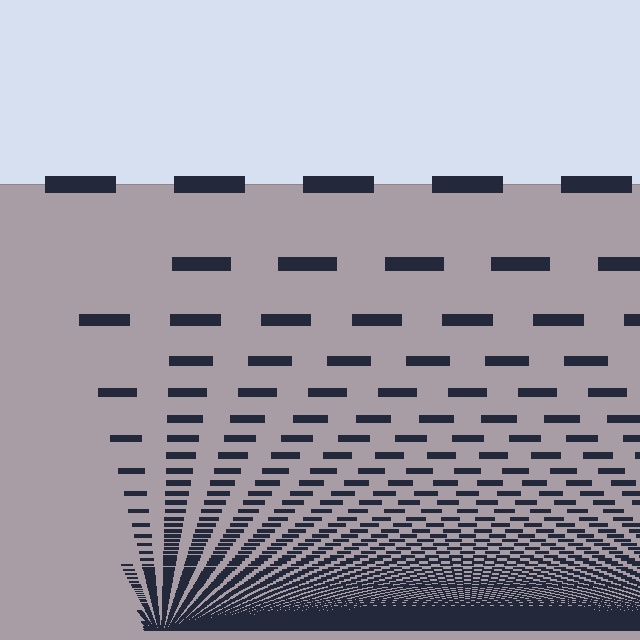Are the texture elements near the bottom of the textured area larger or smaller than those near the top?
Smaller. The gradient is inverted — elements near the bottom are smaller and denser.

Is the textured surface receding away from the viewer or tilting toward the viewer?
The surface appears to tilt toward the viewer. Texture elements get larger and sparser toward the top.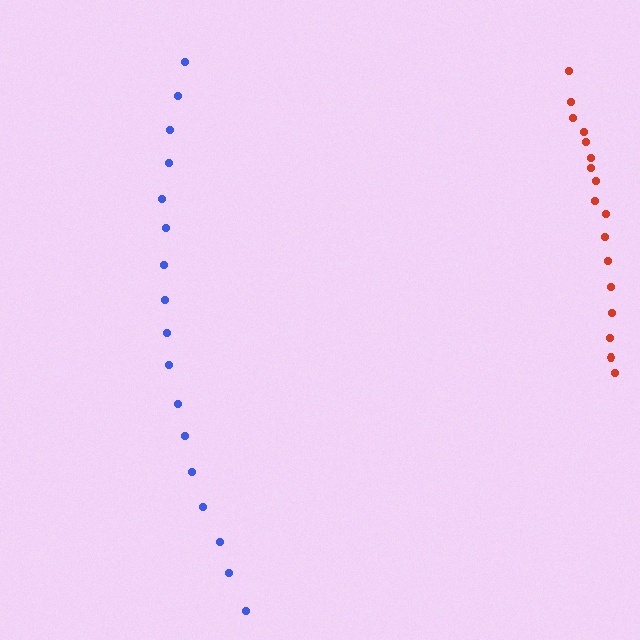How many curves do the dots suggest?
There are 2 distinct paths.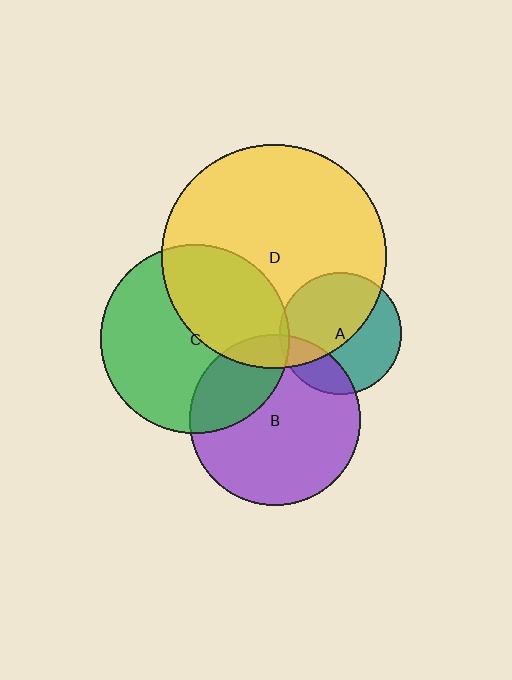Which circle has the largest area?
Circle D (yellow).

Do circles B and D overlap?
Yes.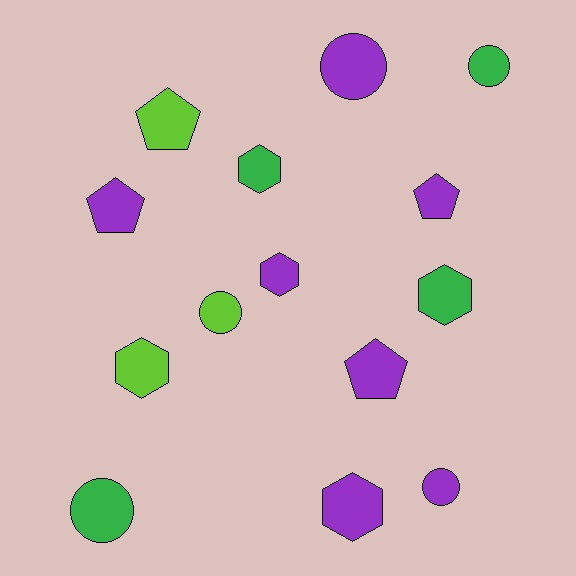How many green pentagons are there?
There are no green pentagons.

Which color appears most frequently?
Purple, with 7 objects.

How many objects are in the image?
There are 14 objects.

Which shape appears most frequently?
Circle, with 5 objects.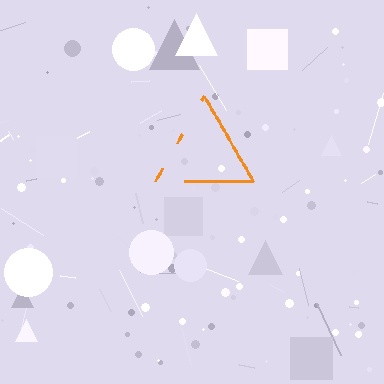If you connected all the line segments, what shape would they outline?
They would outline a triangle.